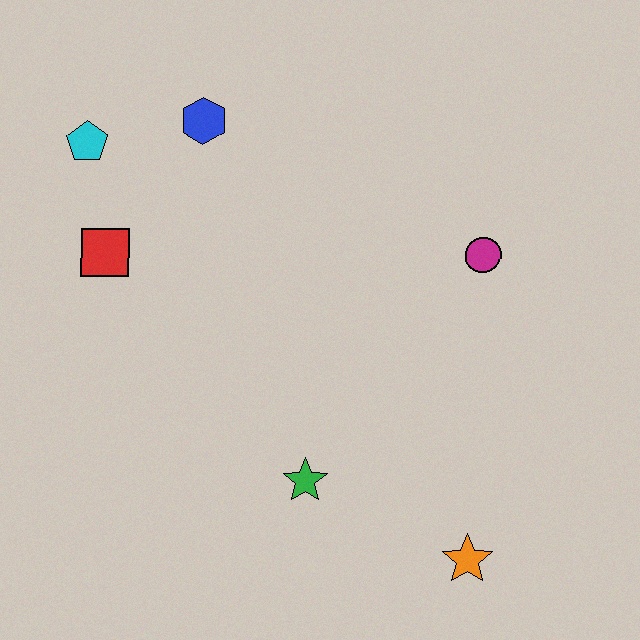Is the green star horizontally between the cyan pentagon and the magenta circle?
Yes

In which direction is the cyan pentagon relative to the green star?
The cyan pentagon is above the green star.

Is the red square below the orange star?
No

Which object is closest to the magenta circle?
The green star is closest to the magenta circle.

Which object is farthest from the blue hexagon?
The orange star is farthest from the blue hexagon.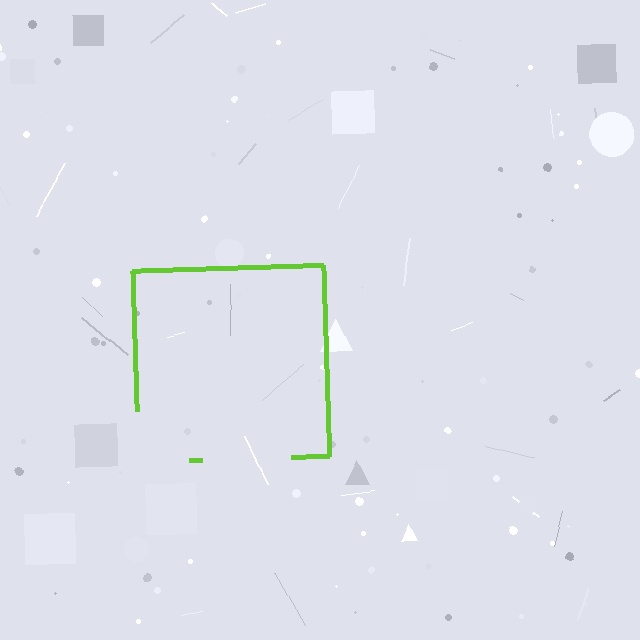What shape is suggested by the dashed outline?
The dashed outline suggests a square.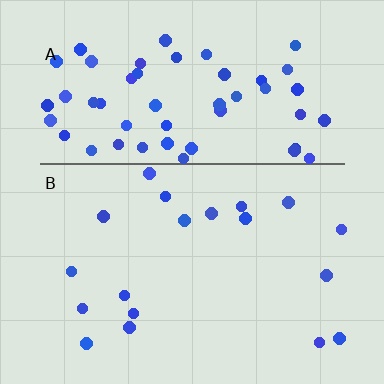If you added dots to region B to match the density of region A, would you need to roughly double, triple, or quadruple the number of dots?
Approximately triple.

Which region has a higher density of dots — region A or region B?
A (the top).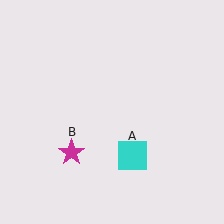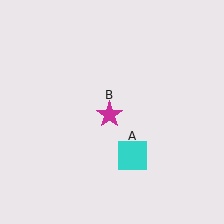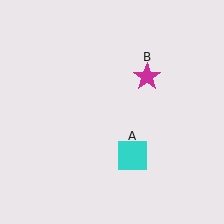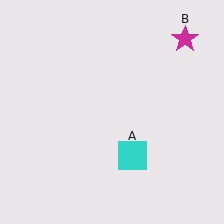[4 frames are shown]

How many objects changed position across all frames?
1 object changed position: magenta star (object B).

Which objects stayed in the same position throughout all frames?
Cyan square (object A) remained stationary.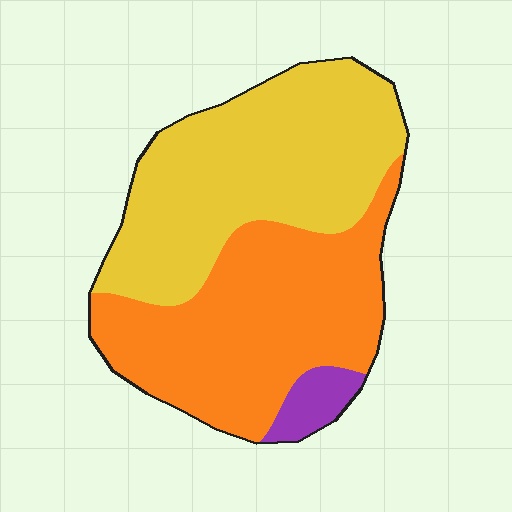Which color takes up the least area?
Purple, at roughly 5%.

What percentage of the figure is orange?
Orange covers 46% of the figure.